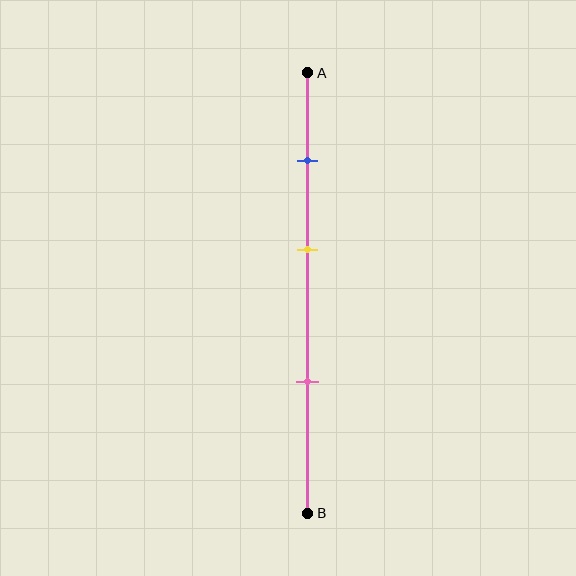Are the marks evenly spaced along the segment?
Yes, the marks are approximately evenly spaced.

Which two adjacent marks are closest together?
The blue and yellow marks are the closest adjacent pair.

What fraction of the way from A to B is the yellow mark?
The yellow mark is approximately 40% (0.4) of the way from A to B.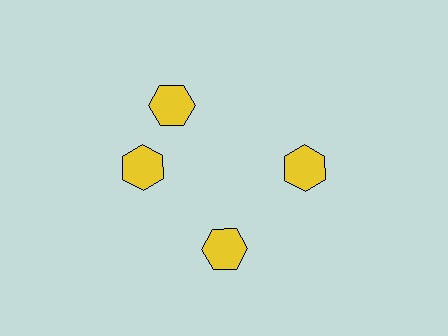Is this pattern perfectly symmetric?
No. The 4 yellow hexagons are arranged in a ring, but one element near the 12 o'clock position is rotated out of alignment along the ring, breaking the 4-fold rotational symmetry.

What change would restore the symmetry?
The symmetry would be restored by rotating it back into even spacing with its neighbors so that all 4 hexagons sit at equal angles and equal distance from the center.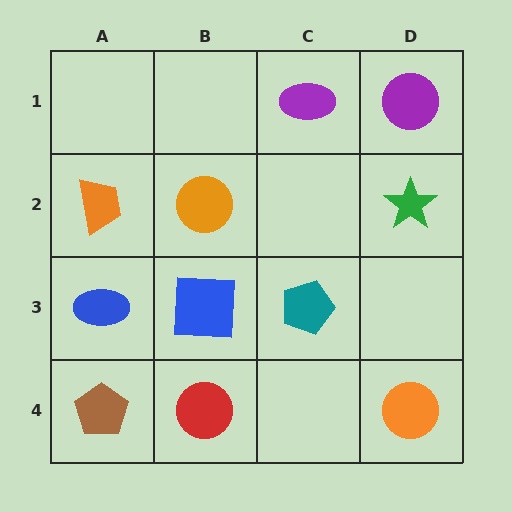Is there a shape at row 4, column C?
No, that cell is empty.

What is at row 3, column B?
A blue square.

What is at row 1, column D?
A purple circle.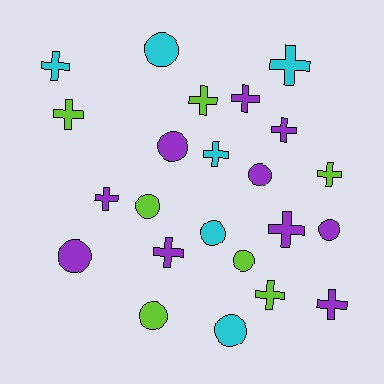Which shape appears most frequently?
Cross, with 13 objects.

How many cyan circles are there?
There are 3 cyan circles.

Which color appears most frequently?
Purple, with 10 objects.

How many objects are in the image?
There are 23 objects.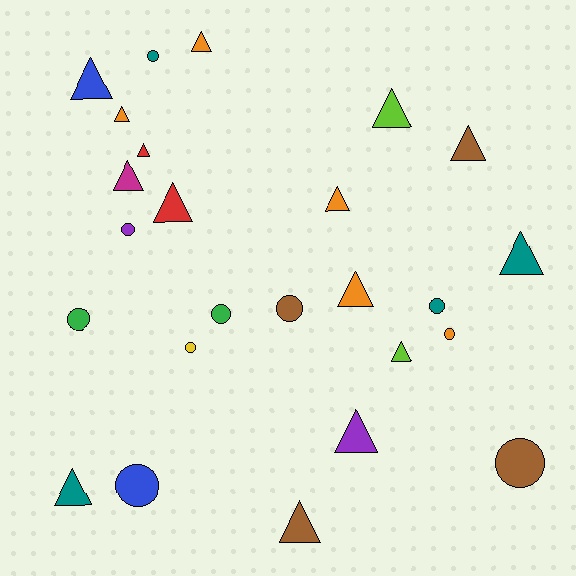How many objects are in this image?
There are 25 objects.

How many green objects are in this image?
There are 2 green objects.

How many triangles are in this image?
There are 15 triangles.